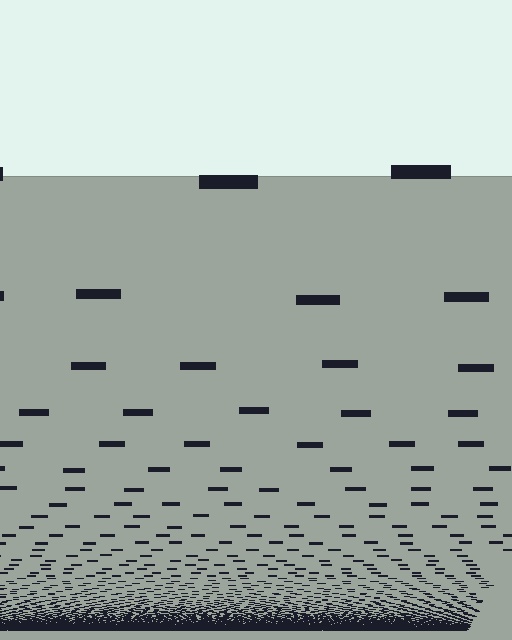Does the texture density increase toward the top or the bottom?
Density increases toward the bottom.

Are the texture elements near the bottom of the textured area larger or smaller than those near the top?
Smaller. The gradient is inverted — elements near the bottom are smaller and denser.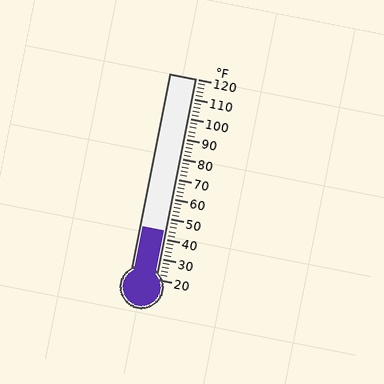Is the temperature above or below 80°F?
The temperature is below 80°F.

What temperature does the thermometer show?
The thermometer shows approximately 44°F.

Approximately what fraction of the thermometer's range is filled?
The thermometer is filled to approximately 25% of its range.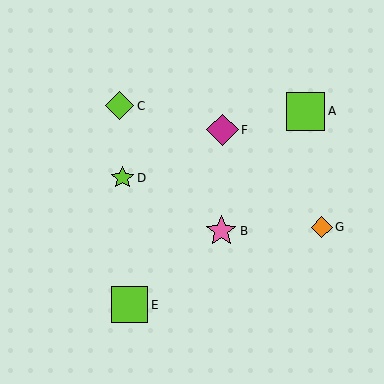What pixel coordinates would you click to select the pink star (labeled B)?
Click at (221, 231) to select the pink star B.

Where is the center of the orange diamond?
The center of the orange diamond is at (322, 227).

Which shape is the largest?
The lime square (labeled A) is the largest.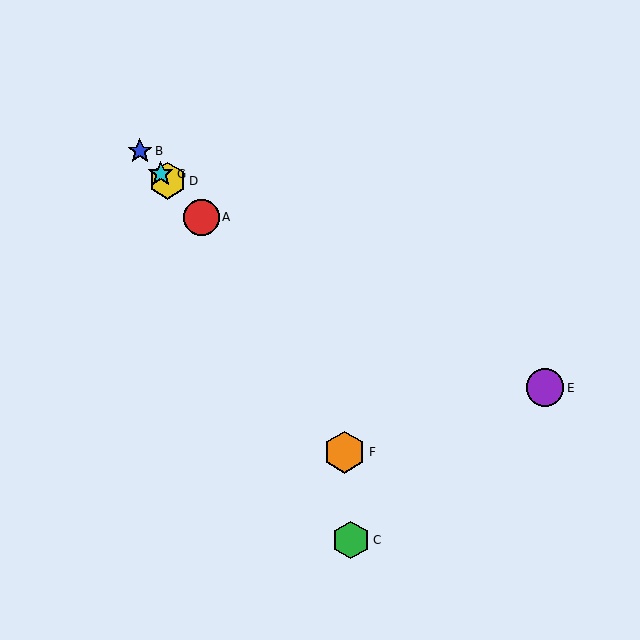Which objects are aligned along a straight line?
Objects A, B, D, G are aligned along a straight line.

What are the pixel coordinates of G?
Object G is at (161, 174).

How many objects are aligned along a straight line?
4 objects (A, B, D, G) are aligned along a straight line.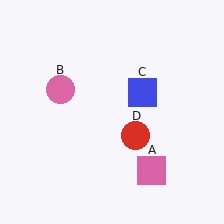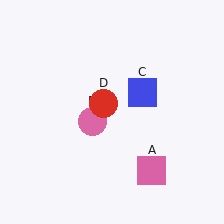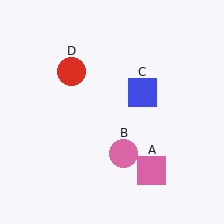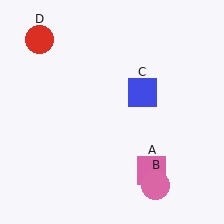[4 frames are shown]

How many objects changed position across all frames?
2 objects changed position: pink circle (object B), red circle (object D).